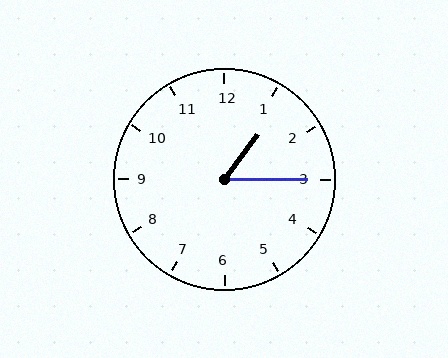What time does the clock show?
1:15.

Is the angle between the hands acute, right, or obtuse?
It is acute.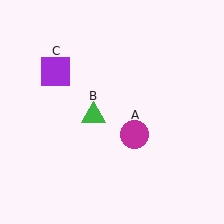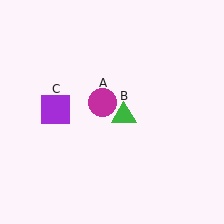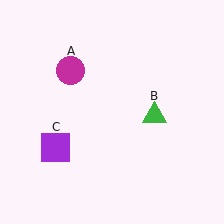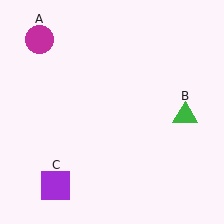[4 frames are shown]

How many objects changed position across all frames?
3 objects changed position: magenta circle (object A), green triangle (object B), purple square (object C).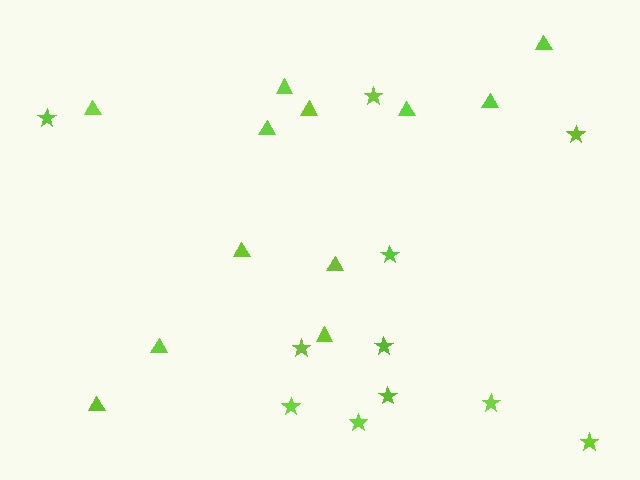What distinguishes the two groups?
There are 2 groups: one group of stars (11) and one group of triangles (12).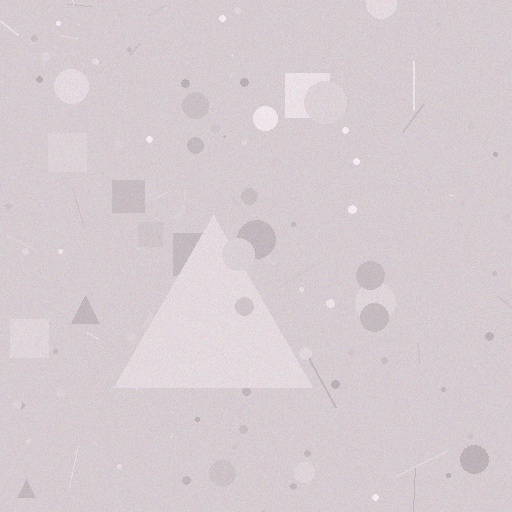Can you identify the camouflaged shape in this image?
The camouflaged shape is a triangle.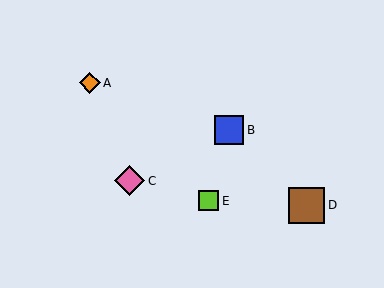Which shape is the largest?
The brown square (labeled D) is the largest.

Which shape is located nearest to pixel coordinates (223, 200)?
The lime square (labeled E) at (209, 201) is nearest to that location.